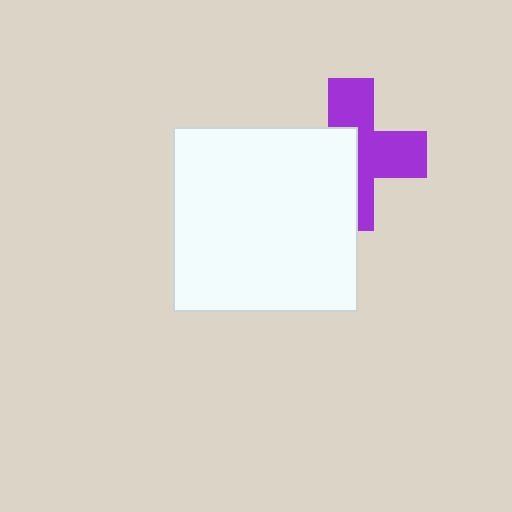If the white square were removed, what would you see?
You would see the complete purple cross.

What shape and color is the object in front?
The object in front is a white square.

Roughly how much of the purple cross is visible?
About half of it is visible (roughly 54%).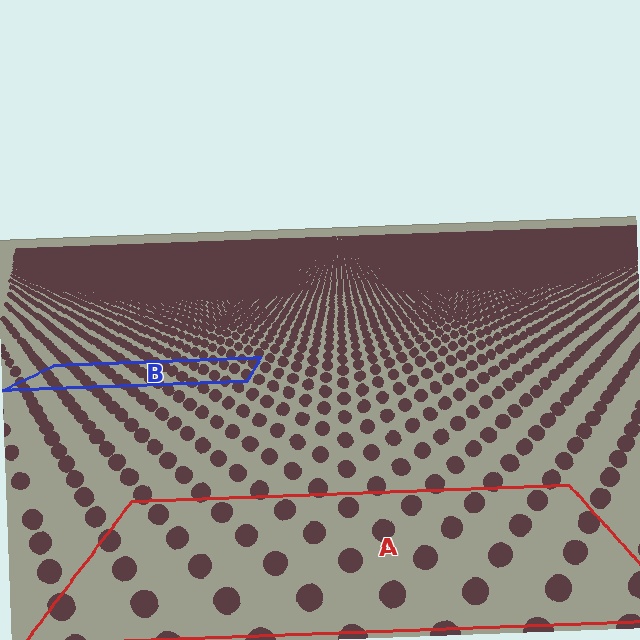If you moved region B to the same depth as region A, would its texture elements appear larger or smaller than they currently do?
They would appear larger. At a closer depth, the same texture elements are projected at a bigger on-screen size.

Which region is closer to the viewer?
Region A is closer. The texture elements there are larger and more spread out.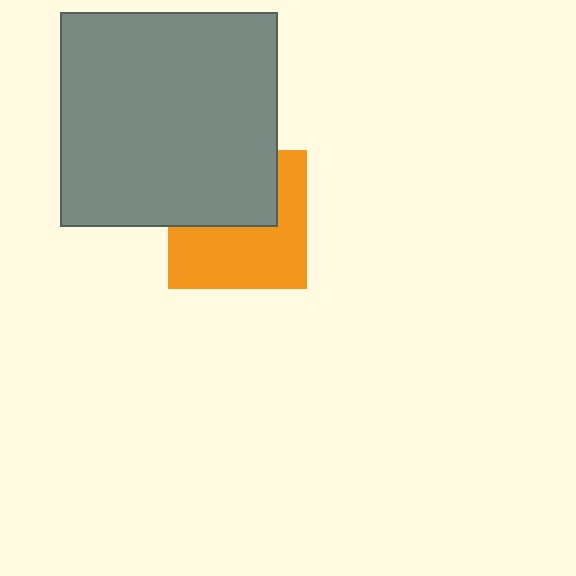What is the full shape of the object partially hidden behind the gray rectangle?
The partially hidden object is an orange square.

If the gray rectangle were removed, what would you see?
You would see the complete orange square.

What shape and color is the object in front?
The object in front is a gray rectangle.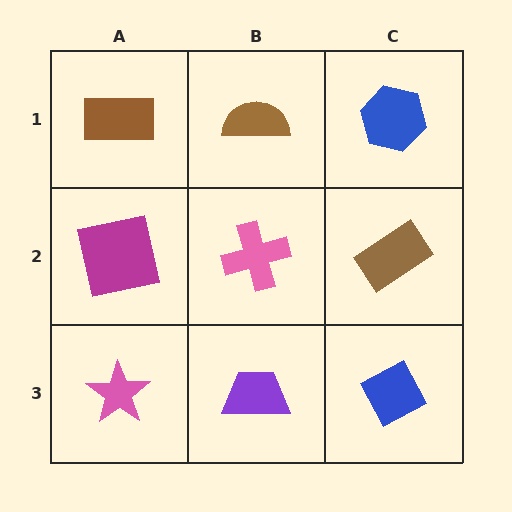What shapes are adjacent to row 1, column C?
A brown rectangle (row 2, column C), a brown semicircle (row 1, column B).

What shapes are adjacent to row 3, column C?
A brown rectangle (row 2, column C), a purple trapezoid (row 3, column B).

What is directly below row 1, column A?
A magenta square.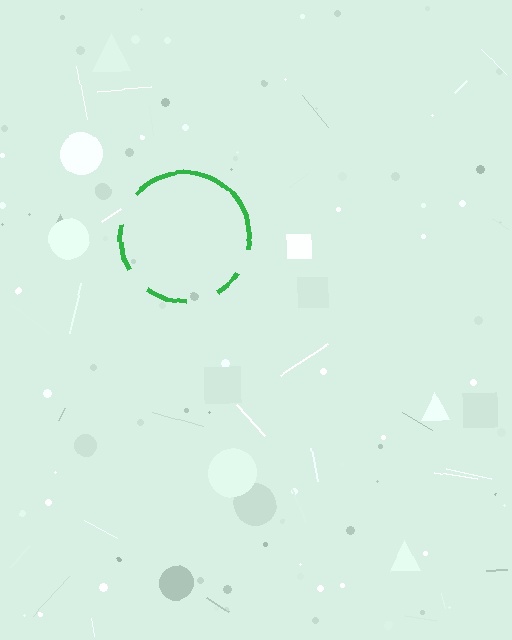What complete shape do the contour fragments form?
The contour fragments form a circle.